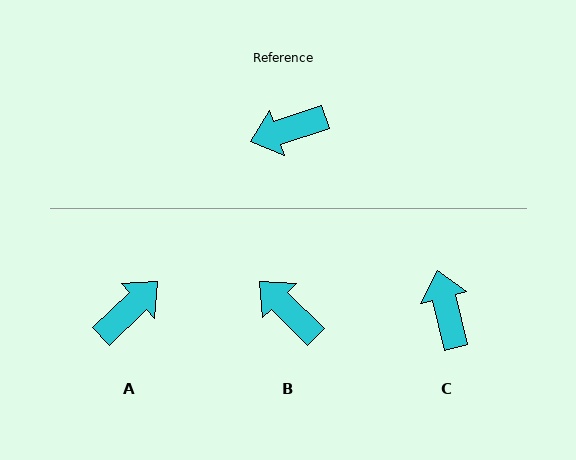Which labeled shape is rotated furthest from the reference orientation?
A, about 154 degrees away.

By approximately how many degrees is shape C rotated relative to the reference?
Approximately 94 degrees clockwise.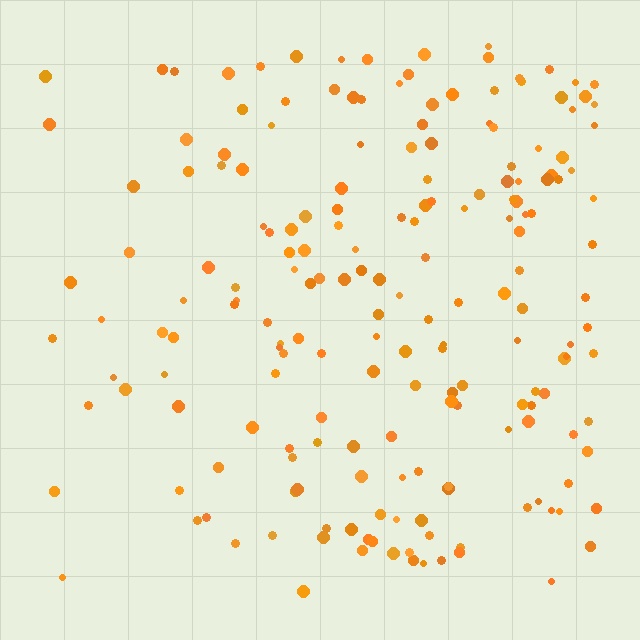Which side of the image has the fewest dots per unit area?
The left.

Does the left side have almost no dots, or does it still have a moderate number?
Still a moderate number, just noticeably fewer than the right.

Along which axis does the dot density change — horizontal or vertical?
Horizontal.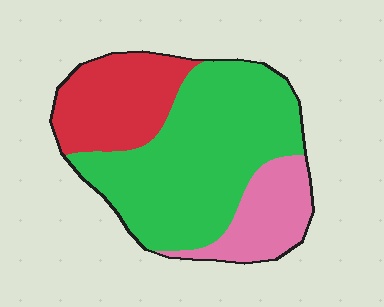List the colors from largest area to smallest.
From largest to smallest: green, red, pink.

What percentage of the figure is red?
Red takes up about one quarter (1/4) of the figure.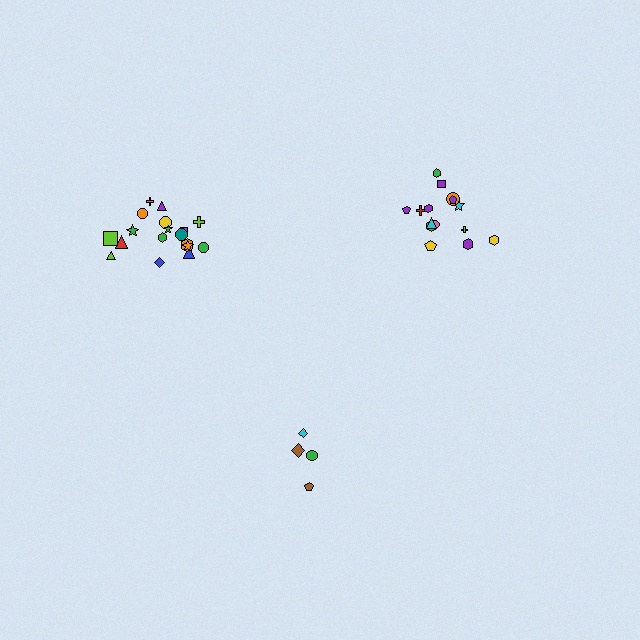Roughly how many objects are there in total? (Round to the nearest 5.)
Roughly 35 objects in total.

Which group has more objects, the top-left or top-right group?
The top-left group.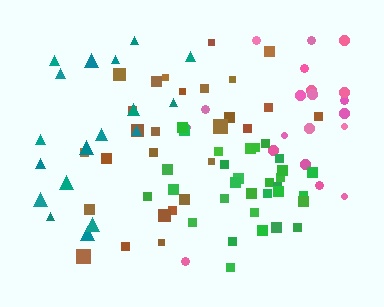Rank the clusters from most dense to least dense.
green, brown, teal, pink.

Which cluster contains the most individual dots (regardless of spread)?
Green (31).